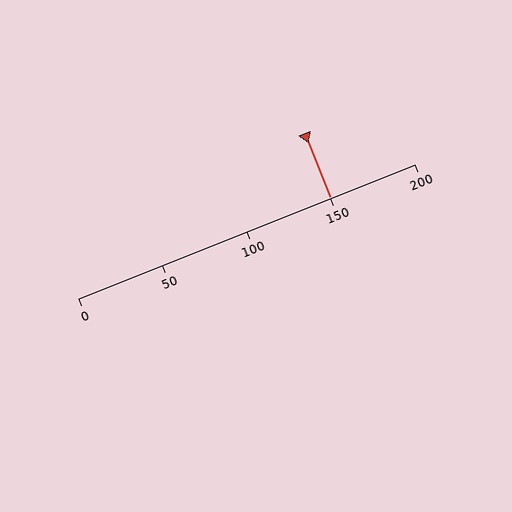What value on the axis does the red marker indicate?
The marker indicates approximately 150.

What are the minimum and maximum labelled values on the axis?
The axis runs from 0 to 200.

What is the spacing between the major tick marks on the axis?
The major ticks are spaced 50 apart.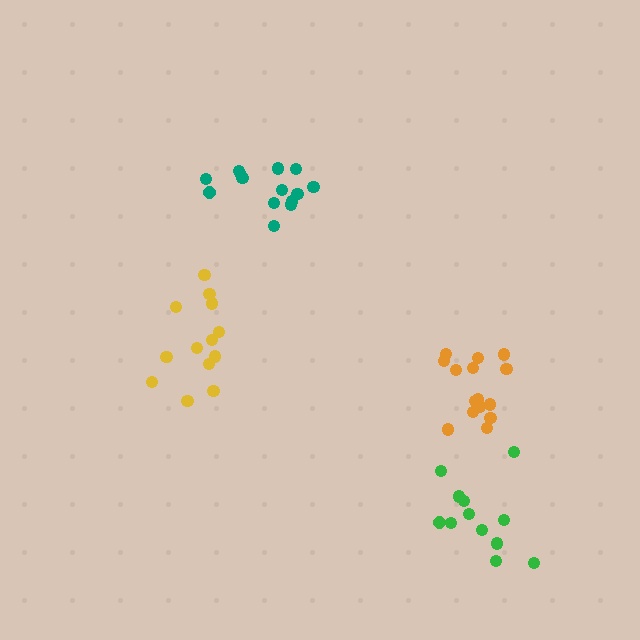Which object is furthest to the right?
The orange cluster is rightmost.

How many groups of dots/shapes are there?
There are 4 groups.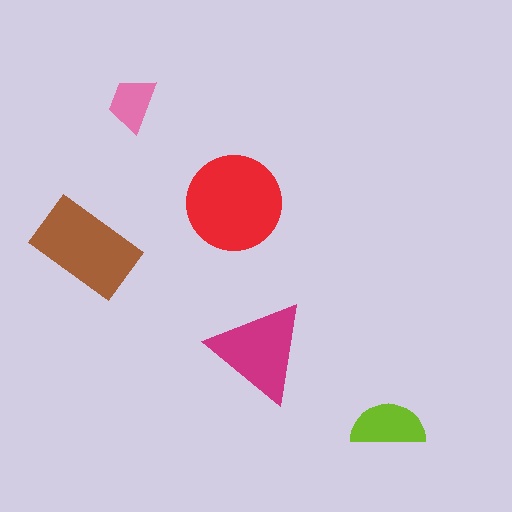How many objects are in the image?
There are 5 objects in the image.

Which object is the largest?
The red circle.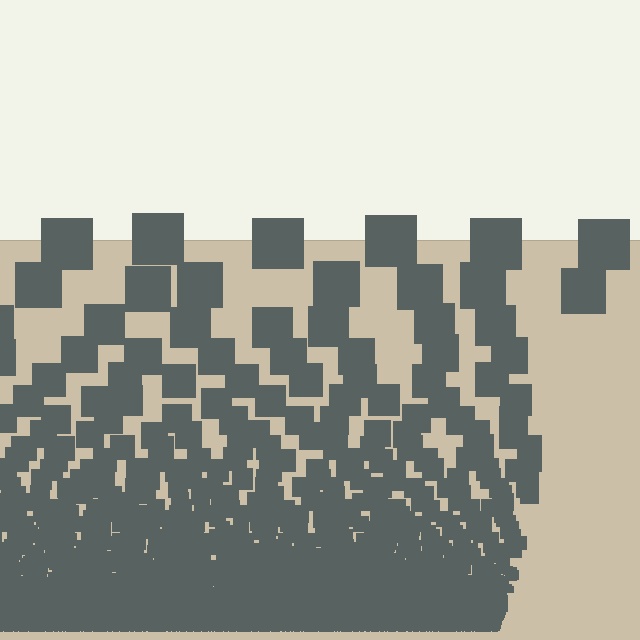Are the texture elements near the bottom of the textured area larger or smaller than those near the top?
Smaller. The gradient is inverted — elements near the bottom are smaller and denser.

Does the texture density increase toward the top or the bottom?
Density increases toward the bottom.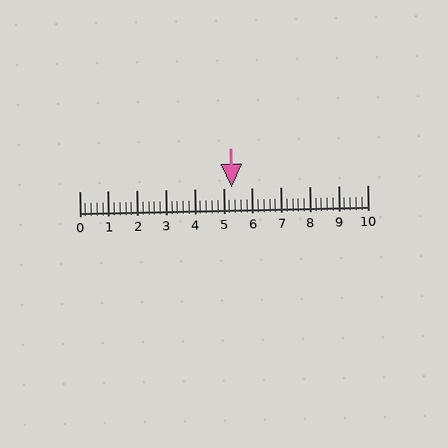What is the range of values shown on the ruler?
The ruler shows values from 0 to 10.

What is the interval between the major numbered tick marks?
The major tick marks are spaced 1 units apart.